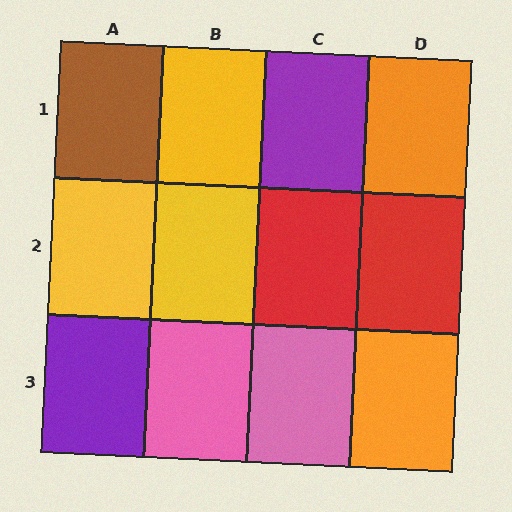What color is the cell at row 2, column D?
Red.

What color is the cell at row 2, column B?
Yellow.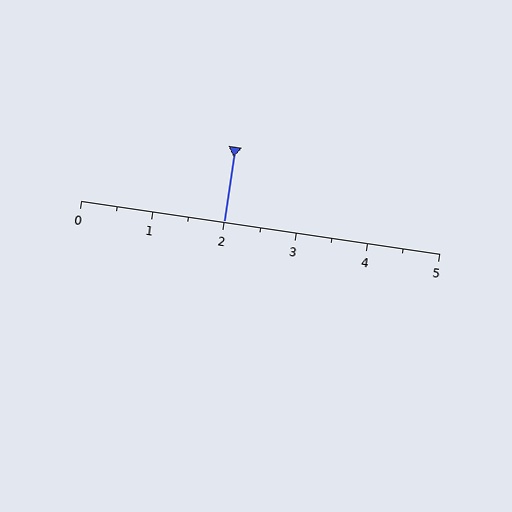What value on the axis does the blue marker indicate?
The marker indicates approximately 2.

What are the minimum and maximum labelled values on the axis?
The axis runs from 0 to 5.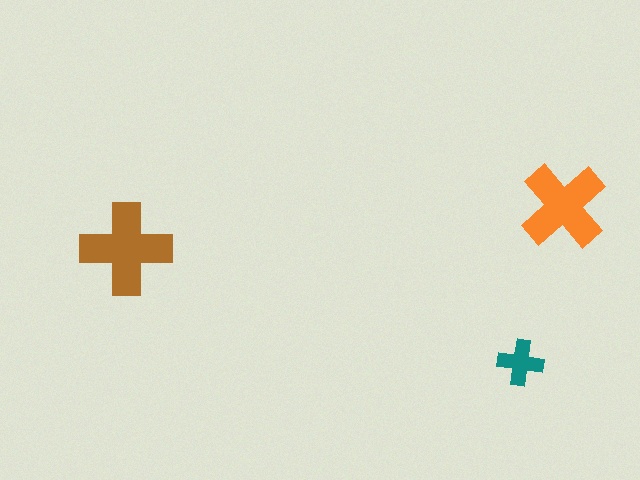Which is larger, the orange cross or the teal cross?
The orange one.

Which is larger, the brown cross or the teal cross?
The brown one.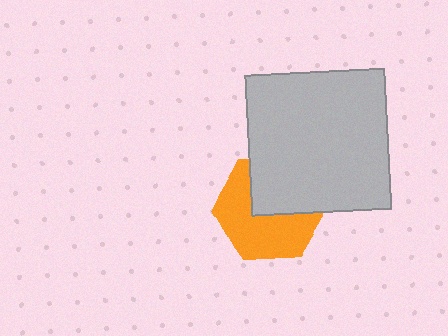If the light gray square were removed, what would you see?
You would see the complete orange hexagon.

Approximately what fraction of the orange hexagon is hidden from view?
Roughly 41% of the orange hexagon is hidden behind the light gray square.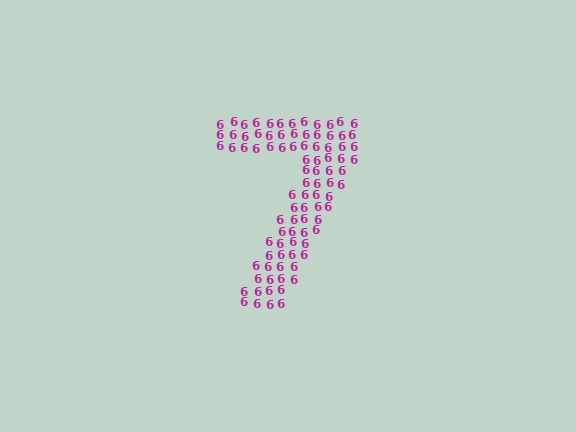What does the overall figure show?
The overall figure shows the digit 7.